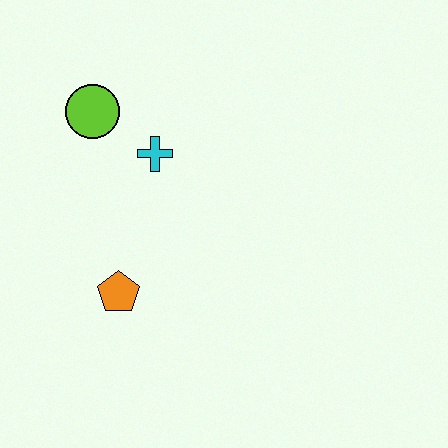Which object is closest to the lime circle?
The cyan cross is closest to the lime circle.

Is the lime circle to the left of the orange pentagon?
Yes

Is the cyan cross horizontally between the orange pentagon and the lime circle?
No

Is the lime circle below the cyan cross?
No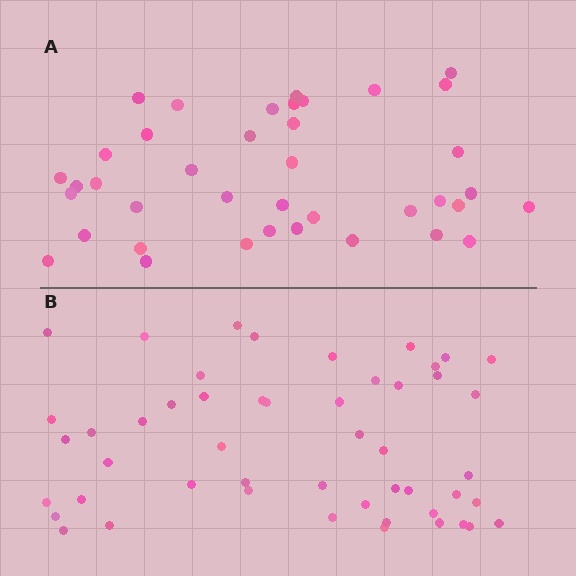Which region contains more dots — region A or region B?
Region B (the bottom region) has more dots.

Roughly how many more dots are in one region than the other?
Region B has roughly 12 or so more dots than region A.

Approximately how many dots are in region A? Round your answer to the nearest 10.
About 40 dots. (The exact count is 39, which rounds to 40.)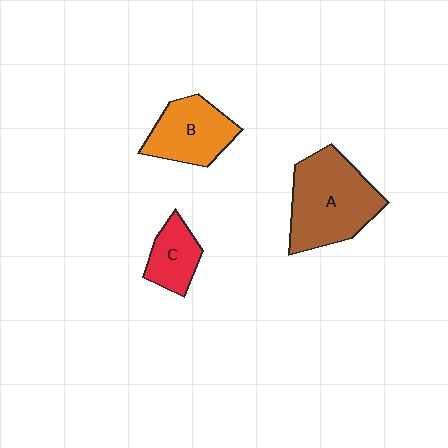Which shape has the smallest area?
Shape C (red).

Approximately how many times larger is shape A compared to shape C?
Approximately 2.3 times.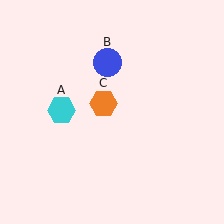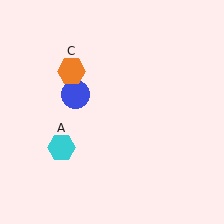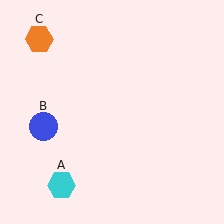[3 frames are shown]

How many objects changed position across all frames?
3 objects changed position: cyan hexagon (object A), blue circle (object B), orange hexagon (object C).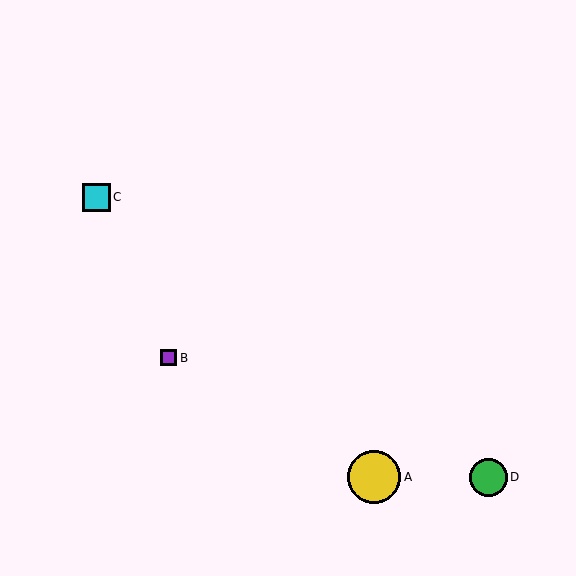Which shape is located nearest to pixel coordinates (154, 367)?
The purple square (labeled B) at (169, 358) is nearest to that location.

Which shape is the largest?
The yellow circle (labeled A) is the largest.